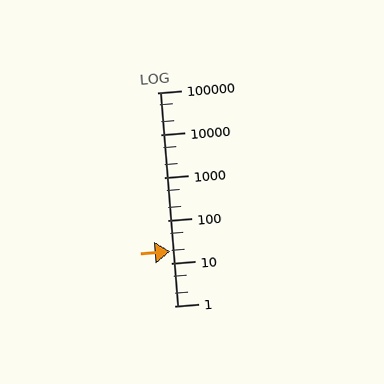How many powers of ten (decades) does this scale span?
The scale spans 5 decades, from 1 to 100000.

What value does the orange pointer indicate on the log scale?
The pointer indicates approximately 19.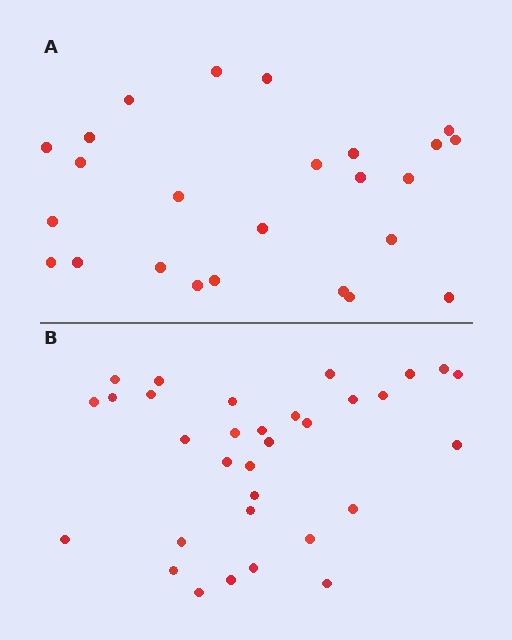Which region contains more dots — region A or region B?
Region B (the bottom region) has more dots.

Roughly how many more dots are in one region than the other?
Region B has roughly 8 or so more dots than region A.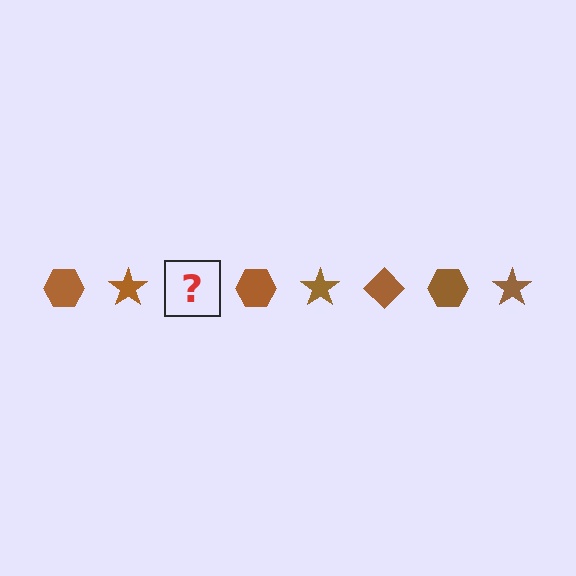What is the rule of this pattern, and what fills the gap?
The rule is that the pattern cycles through hexagon, star, diamond shapes in brown. The gap should be filled with a brown diamond.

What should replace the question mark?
The question mark should be replaced with a brown diamond.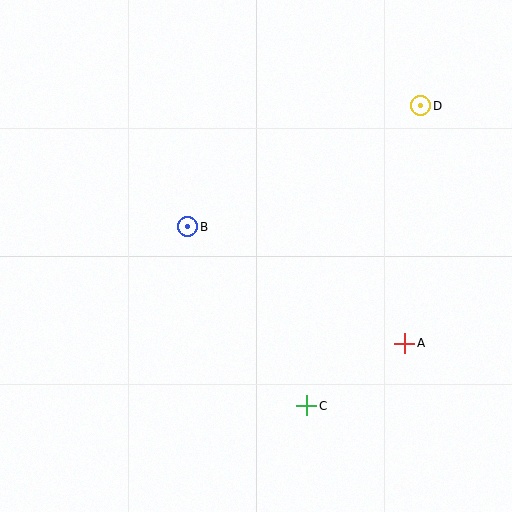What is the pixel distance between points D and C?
The distance between D and C is 321 pixels.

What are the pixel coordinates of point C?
Point C is at (307, 406).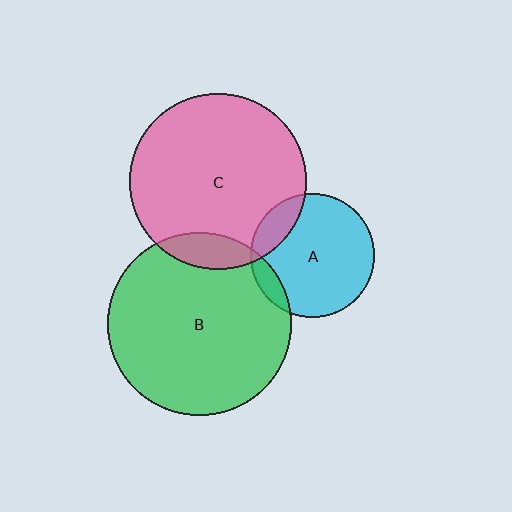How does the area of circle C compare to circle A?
Approximately 2.0 times.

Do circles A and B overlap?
Yes.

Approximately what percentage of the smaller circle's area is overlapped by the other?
Approximately 10%.